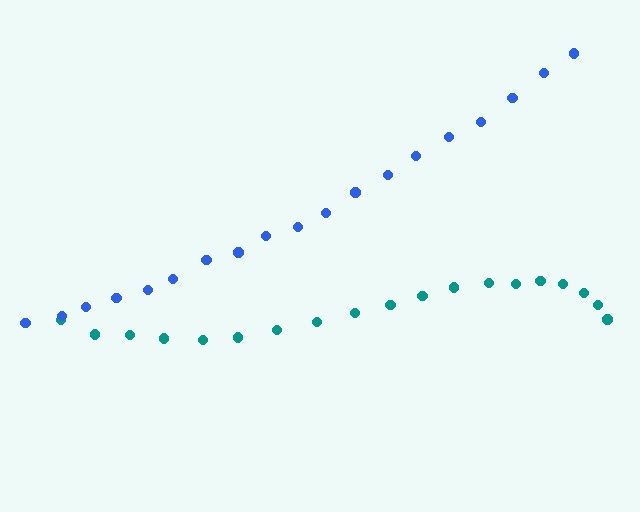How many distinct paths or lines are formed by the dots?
There are 2 distinct paths.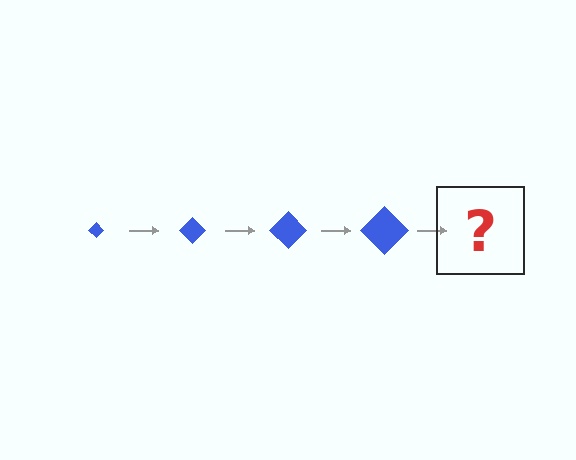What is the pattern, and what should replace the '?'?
The pattern is that the diamond gets progressively larger each step. The '?' should be a blue diamond, larger than the previous one.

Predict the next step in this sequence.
The next step is a blue diamond, larger than the previous one.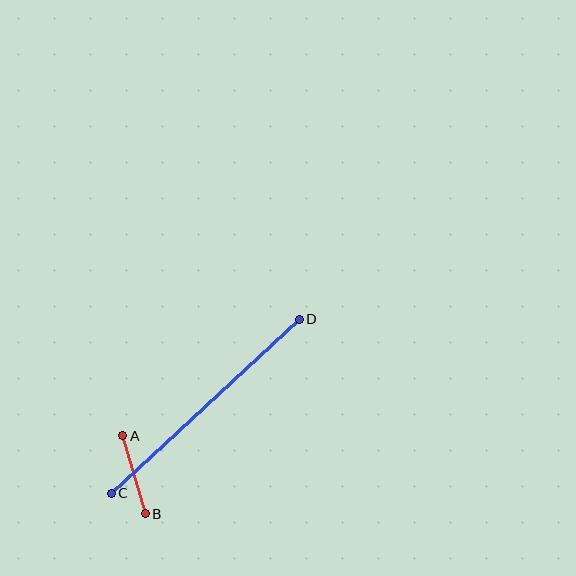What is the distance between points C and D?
The distance is approximately 256 pixels.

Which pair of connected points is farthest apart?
Points C and D are farthest apart.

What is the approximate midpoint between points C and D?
The midpoint is at approximately (205, 406) pixels.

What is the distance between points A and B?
The distance is approximately 81 pixels.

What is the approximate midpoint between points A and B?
The midpoint is at approximately (134, 475) pixels.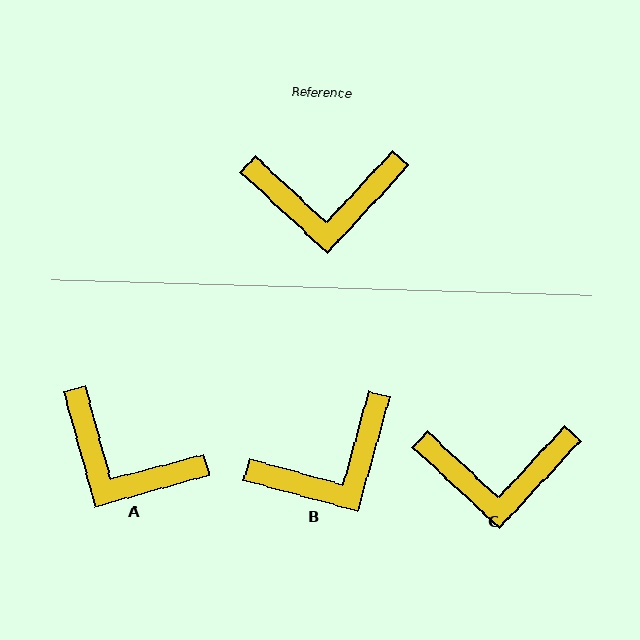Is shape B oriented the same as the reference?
No, it is off by about 28 degrees.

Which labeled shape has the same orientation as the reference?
C.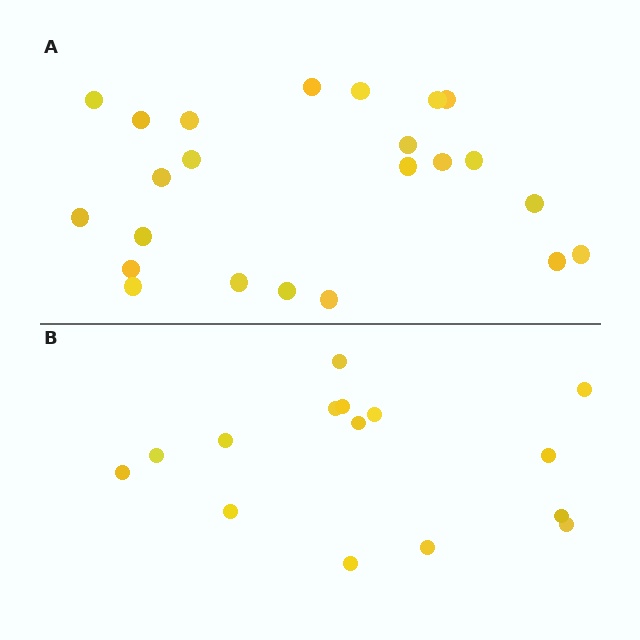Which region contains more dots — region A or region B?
Region A (the top region) has more dots.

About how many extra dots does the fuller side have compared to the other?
Region A has roughly 8 or so more dots than region B.